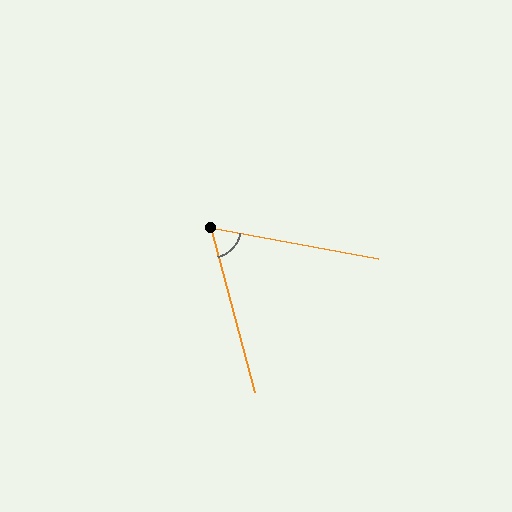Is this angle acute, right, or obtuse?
It is acute.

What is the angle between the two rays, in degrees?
Approximately 65 degrees.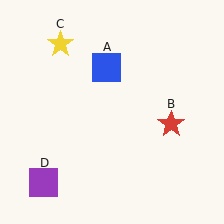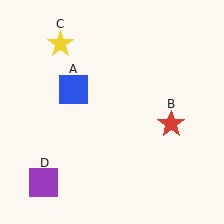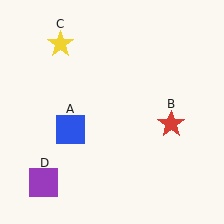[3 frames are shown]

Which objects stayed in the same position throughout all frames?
Red star (object B) and yellow star (object C) and purple square (object D) remained stationary.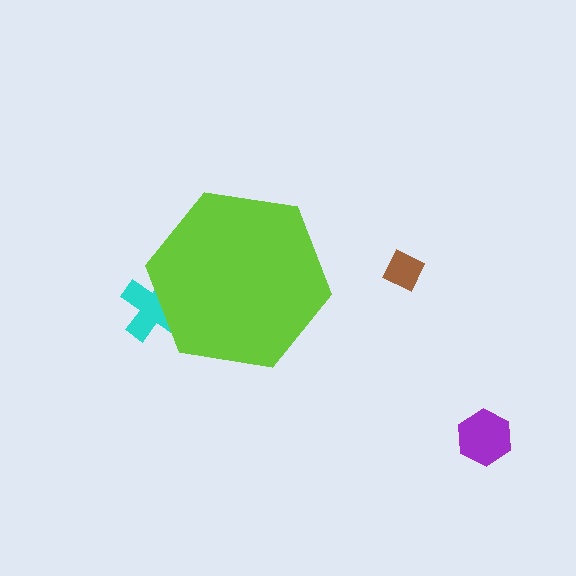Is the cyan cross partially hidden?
Yes, the cyan cross is partially hidden behind the lime hexagon.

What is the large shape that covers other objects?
A lime hexagon.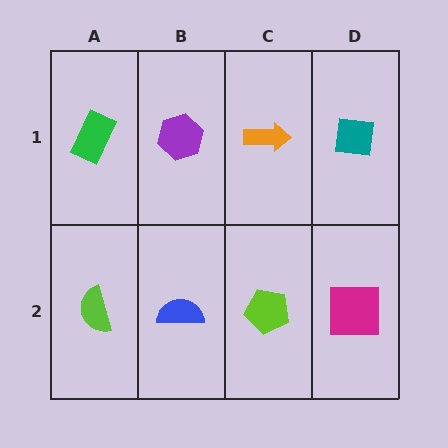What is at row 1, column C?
An orange arrow.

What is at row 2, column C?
A lime pentagon.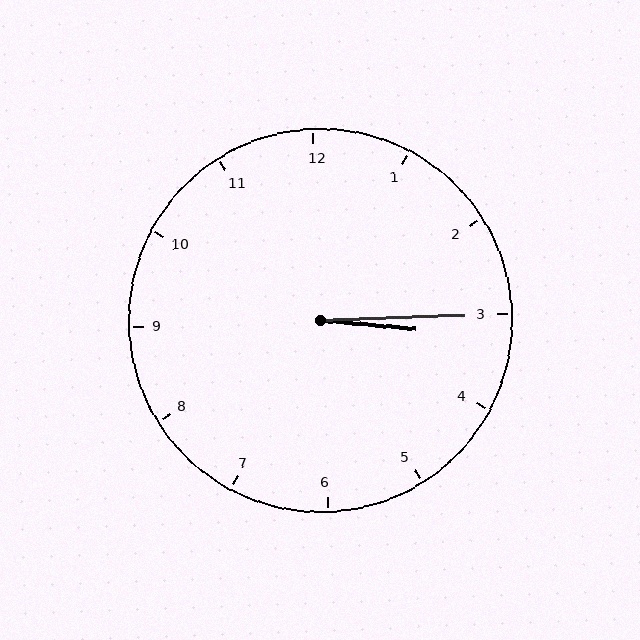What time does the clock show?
3:15.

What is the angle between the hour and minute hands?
Approximately 8 degrees.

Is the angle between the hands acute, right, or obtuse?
It is acute.